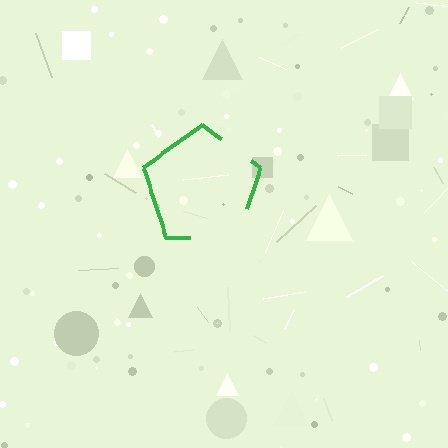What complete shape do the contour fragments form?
The contour fragments form a pentagon.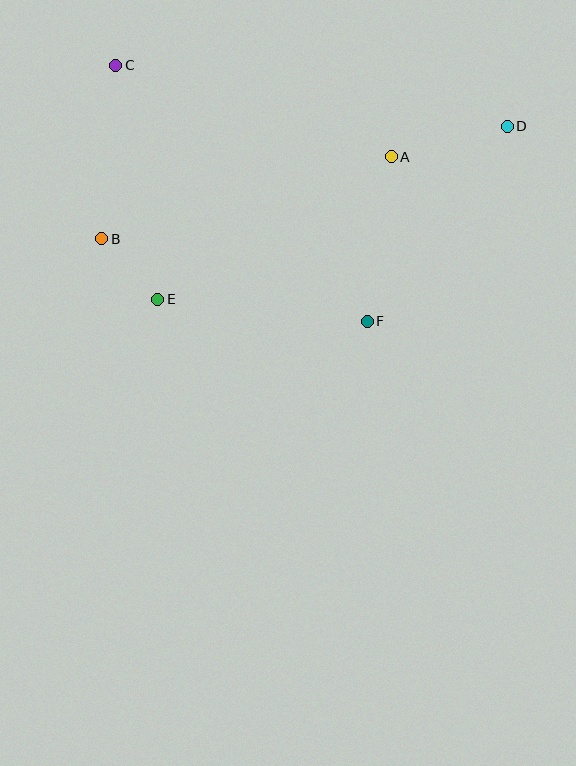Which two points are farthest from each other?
Points B and D are farthest from each other.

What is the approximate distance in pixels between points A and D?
The distance between A and D is approximately 120 pixels.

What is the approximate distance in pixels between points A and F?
The distance between A and F is approximately 166 pixels.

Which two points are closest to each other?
Points B and E are closest to each other.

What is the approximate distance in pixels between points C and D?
The distance between C and D is approximately 396 pixels.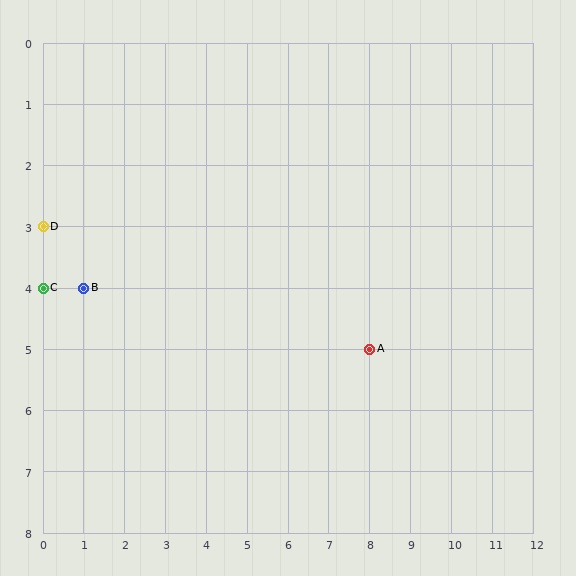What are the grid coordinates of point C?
Point C is at grid coordinates (0, 4).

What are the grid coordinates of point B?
Point B is at grid coordinates (1, 4).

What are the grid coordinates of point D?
Point D is at grid coordinates (0, 3).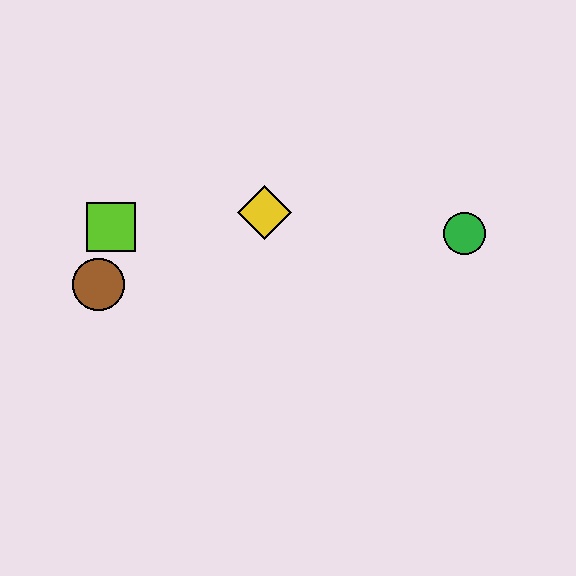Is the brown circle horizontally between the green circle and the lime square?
No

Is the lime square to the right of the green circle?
No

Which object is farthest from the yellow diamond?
The green circle is farthest from the yellow diamond.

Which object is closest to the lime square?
The brown circle is closest to the lime square.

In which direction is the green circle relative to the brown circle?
The green circle is to the right of the brown circle.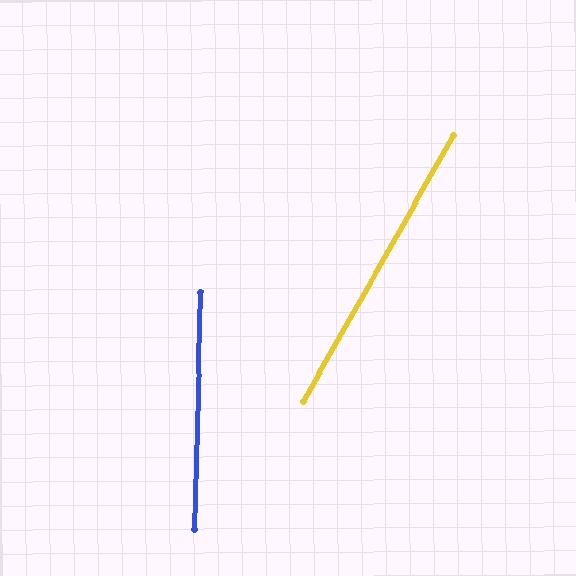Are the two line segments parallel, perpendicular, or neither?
Neither parallel nor perpendicular — they differ by about 28°.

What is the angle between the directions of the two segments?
Approximately 28 degrees.